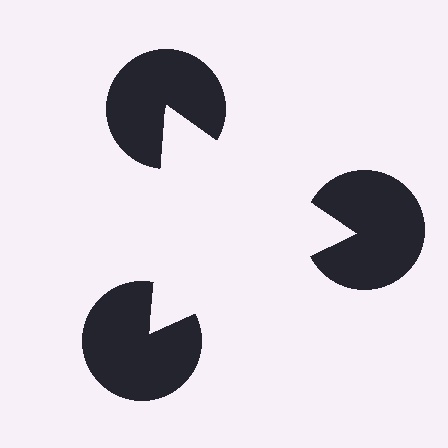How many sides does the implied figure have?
3 sides.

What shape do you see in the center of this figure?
An illusory triangle — its edges are inferred from the aligned wedge cuts in the pac-man discs, not physically drawn.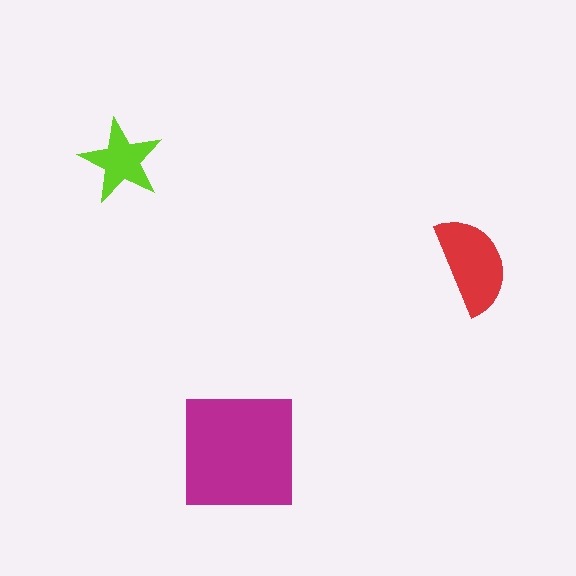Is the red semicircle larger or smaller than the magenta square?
Smaller.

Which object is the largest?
The magenta square.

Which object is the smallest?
The lime star.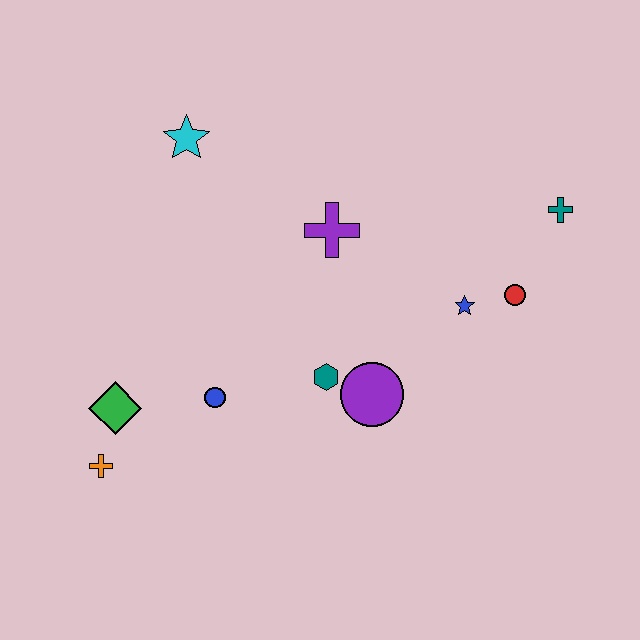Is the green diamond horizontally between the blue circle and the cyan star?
No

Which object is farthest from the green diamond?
The teal cross is farthest from the green diamond.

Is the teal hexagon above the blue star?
No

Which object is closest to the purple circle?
The teal hexagon is closest to the purple circle.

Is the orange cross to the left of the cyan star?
Yes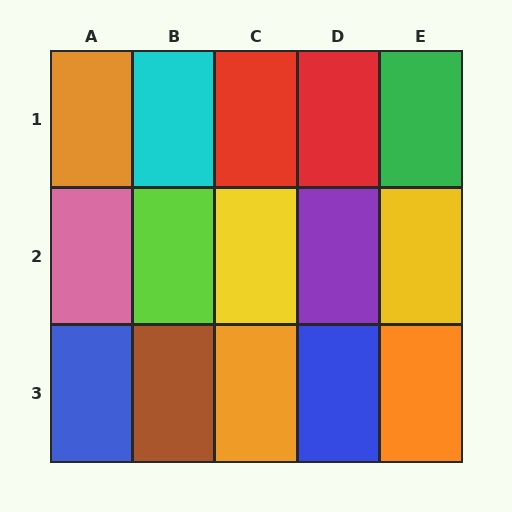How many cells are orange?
3 cells are orange.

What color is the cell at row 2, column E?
Yellow.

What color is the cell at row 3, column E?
Orange.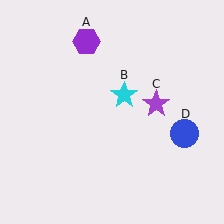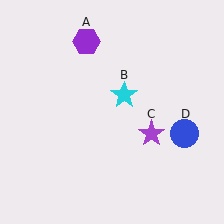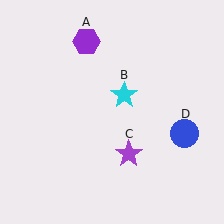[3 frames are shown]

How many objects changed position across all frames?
1 object changed position: purple star (object C).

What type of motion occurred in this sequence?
The purple star (object C) rotated clockwise around the center of the scene.